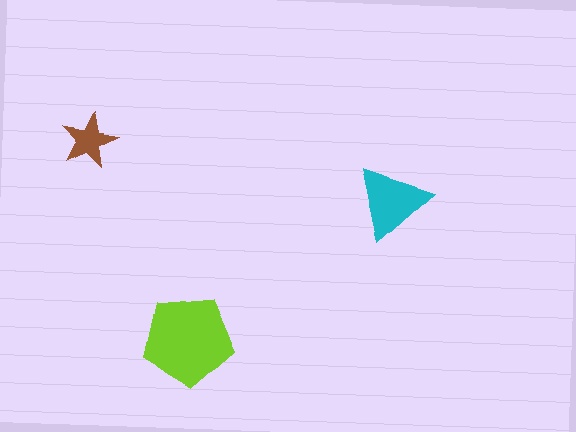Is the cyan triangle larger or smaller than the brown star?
Larger.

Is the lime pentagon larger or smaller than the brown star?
Larger.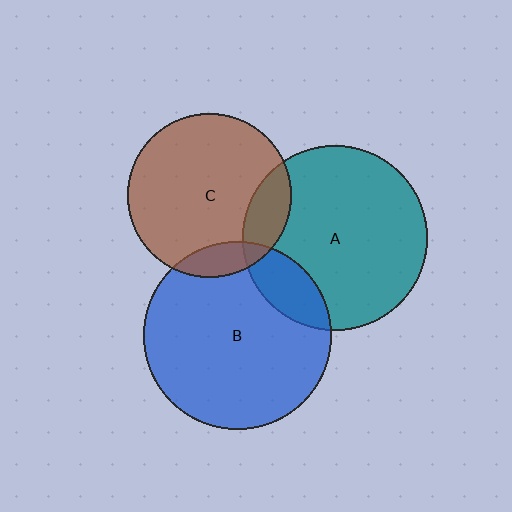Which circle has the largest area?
Circle B (blue).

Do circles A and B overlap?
Yes.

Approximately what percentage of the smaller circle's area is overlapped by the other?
Approximately 15%.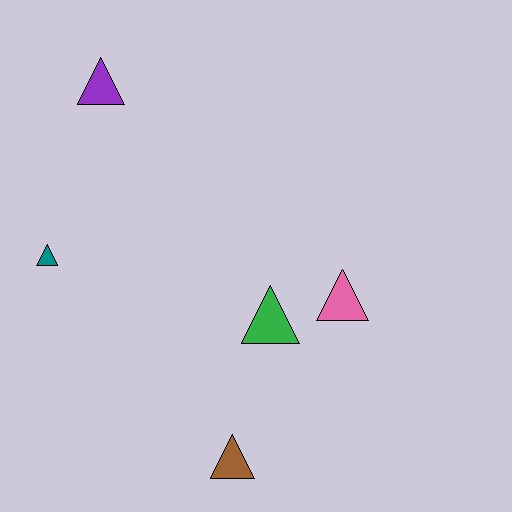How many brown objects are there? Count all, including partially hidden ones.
There is 1 brown object.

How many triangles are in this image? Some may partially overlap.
There are 5 triangles.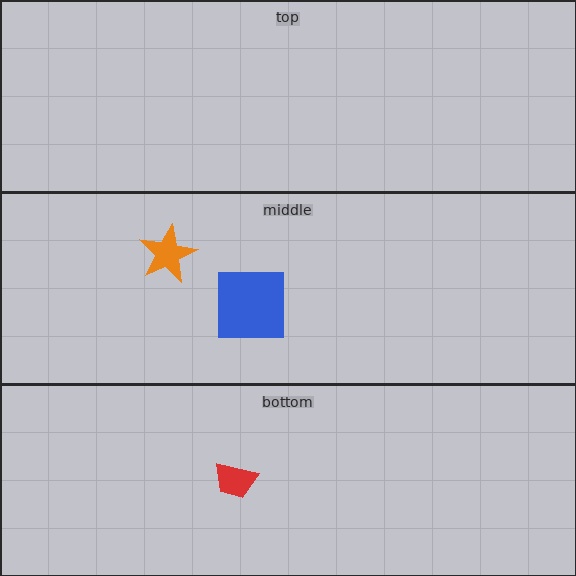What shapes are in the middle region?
The orange star, the blue square.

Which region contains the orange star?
The middle region.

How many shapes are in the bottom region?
1.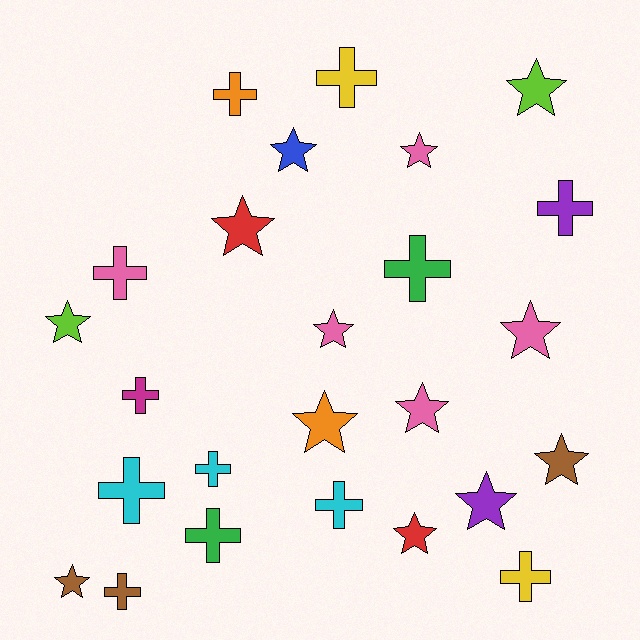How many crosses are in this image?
There are 12 crosses.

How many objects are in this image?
There are 25 objects.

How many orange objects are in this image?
There are 2 orange objects.